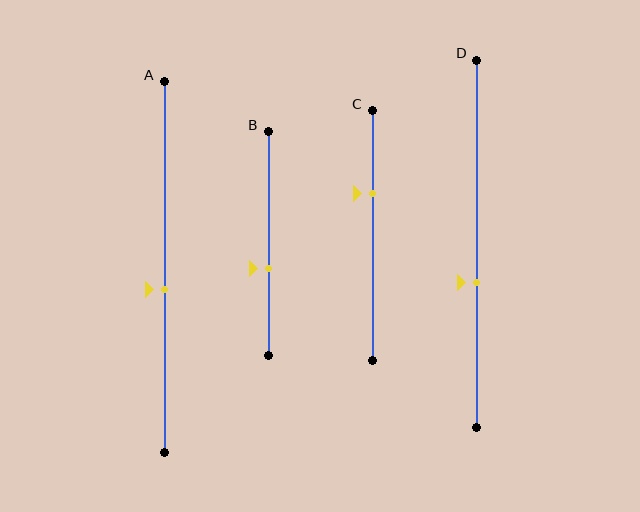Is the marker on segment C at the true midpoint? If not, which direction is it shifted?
No, the marker on segment C is shifted upward by about 17% of the segment length.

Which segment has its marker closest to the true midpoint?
Segment A has its marker closest to the true midpoint.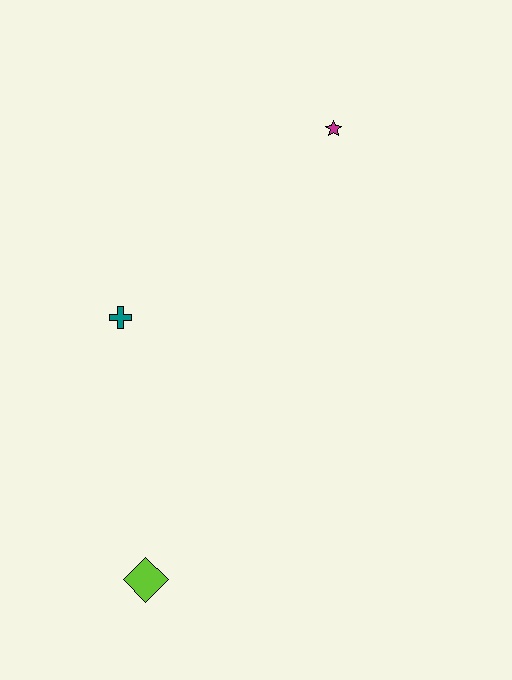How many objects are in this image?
There are 3 objects.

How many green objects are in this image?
There are no green objects.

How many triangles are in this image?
There are no triangles.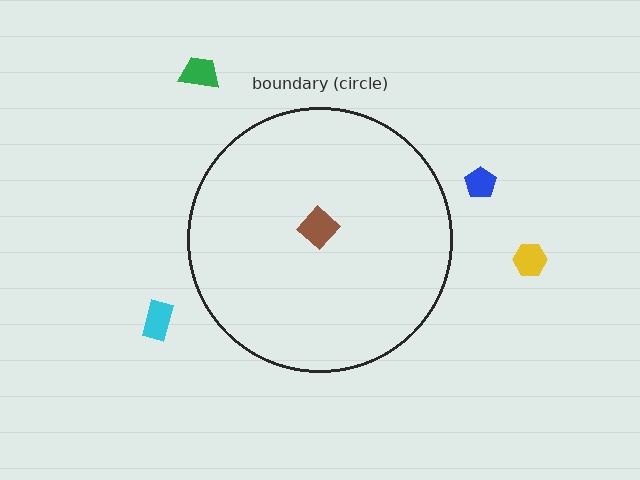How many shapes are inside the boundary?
1 inside, 4 outside.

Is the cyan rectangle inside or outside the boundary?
Outside.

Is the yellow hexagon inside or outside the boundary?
Outside.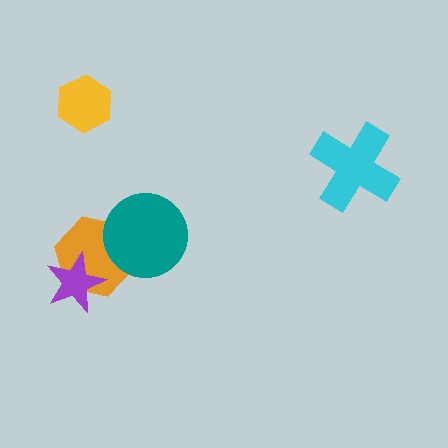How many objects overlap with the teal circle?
1 object overlaps with the teal circle.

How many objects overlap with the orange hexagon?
2 objects overlap with the orange hexagon.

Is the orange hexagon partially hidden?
Yes, it is partially covered by another shape.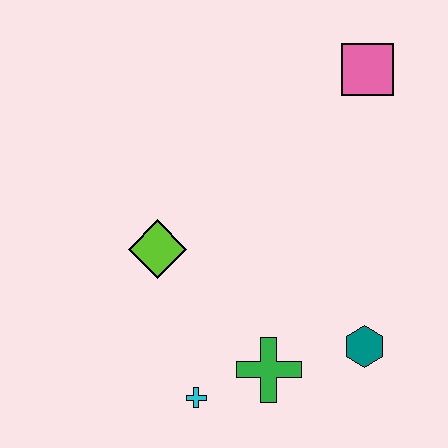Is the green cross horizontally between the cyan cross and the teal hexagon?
Yes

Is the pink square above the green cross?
Yes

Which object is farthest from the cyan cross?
The pink square is farthest from the cyan cross.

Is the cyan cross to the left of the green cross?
Yes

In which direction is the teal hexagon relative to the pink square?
The teal hexagon is below the pink square.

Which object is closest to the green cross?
The cyan cross is closest to the green cross.